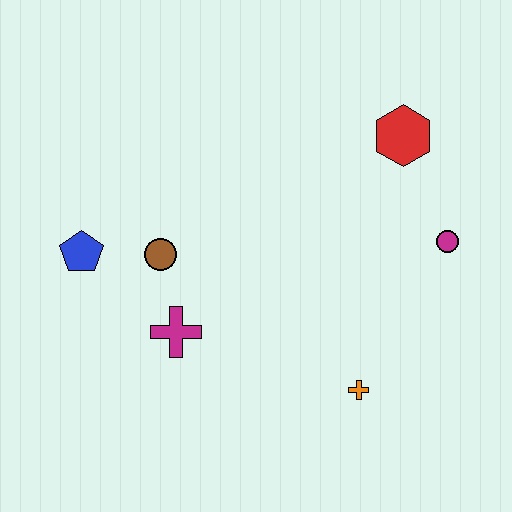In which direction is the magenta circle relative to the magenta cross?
The magenta circle is to the right of the magenta cross.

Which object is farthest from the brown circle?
The magenta circle is farthest from the brown circle.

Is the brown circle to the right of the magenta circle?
No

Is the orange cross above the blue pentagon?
No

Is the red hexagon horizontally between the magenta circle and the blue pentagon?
Yes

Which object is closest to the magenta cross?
The brown circle is closest to the magenta cross.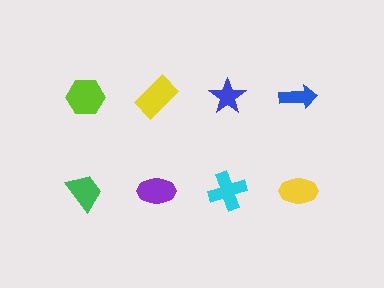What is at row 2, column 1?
A green trapezoid.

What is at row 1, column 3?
A blue star.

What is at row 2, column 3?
A cyan cross.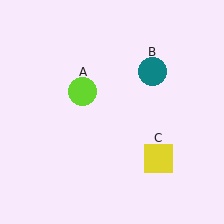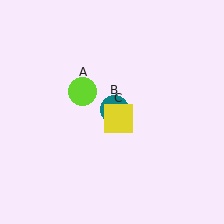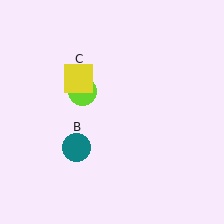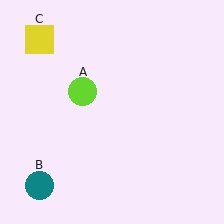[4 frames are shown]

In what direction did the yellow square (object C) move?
The yellow square (object C) moved up and to the left.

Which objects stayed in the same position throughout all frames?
Lime circle (object A) remained stationary.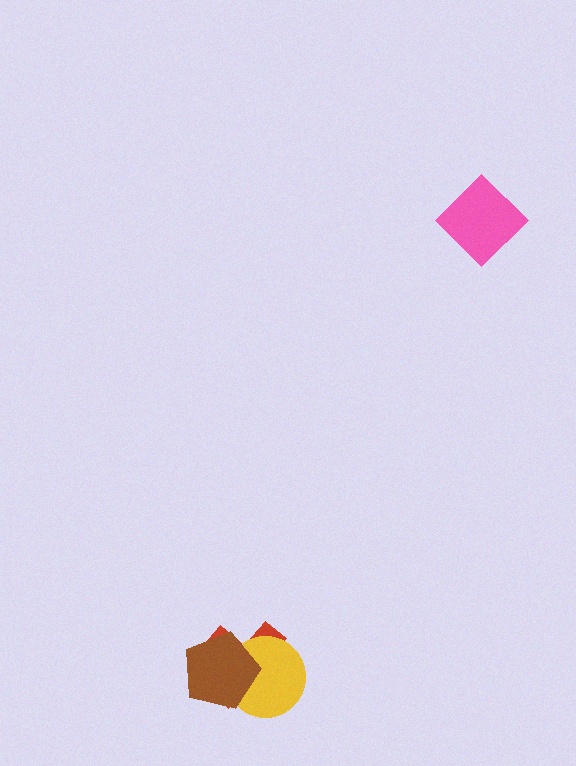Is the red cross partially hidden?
Yes, it is partially covered by another shape.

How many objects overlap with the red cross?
2 objects overlap with the red cross.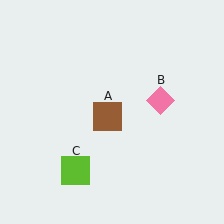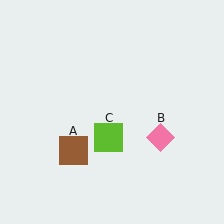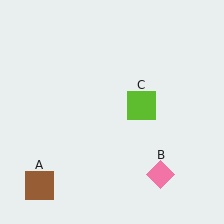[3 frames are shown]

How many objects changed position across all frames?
3 objects changed position: brown square (object A), pink diamond (object B), lime square (object C).